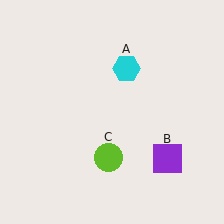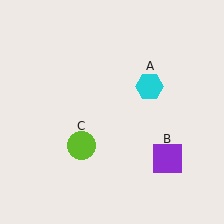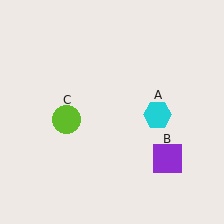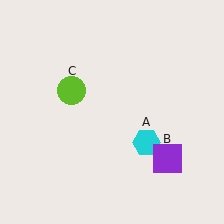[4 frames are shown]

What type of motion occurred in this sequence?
The cyan hexagon (object A), lime circle (object C) rotated clockwise around the center of the scene.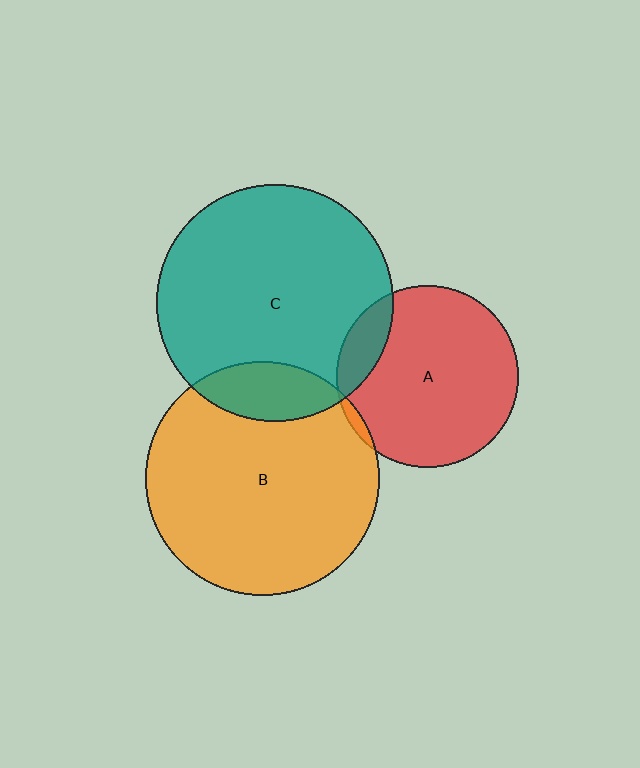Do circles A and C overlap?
Yes.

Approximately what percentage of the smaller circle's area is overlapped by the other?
Approximately 15%.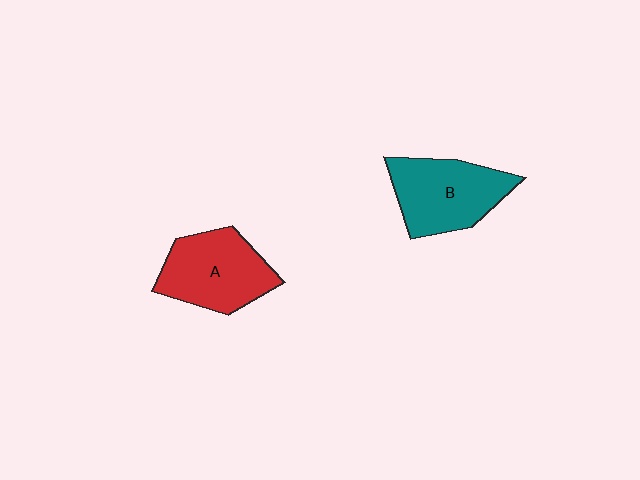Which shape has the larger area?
Shape B (teal).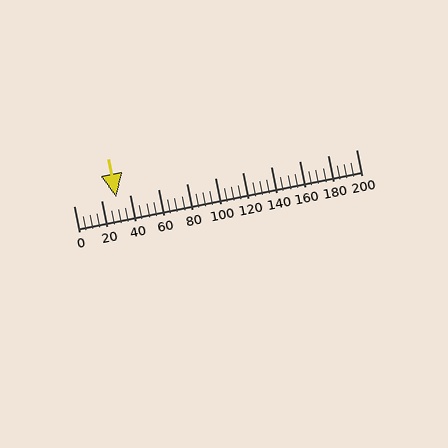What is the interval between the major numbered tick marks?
The major tick marks are spaced 20 units apart.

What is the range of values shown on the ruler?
The ruler shows values from 0 to 200.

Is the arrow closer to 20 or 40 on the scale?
The arrow is closer to 40.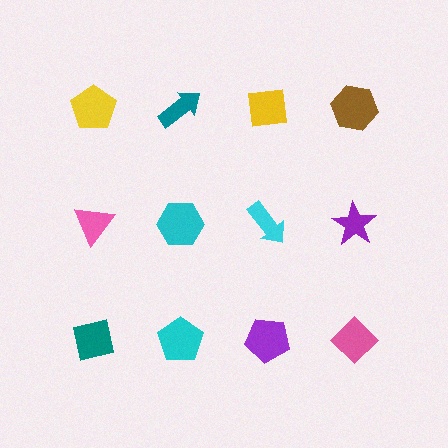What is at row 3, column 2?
A cyan pentagon.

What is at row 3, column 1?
A teal square.